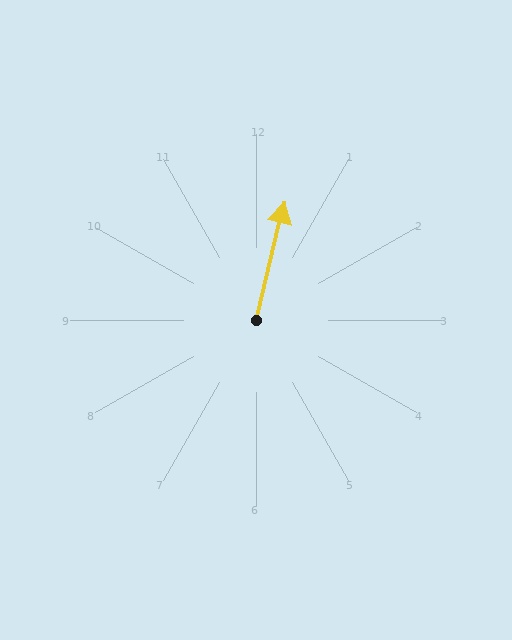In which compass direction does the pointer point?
North.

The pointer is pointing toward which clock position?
Roughly 12 o'clock.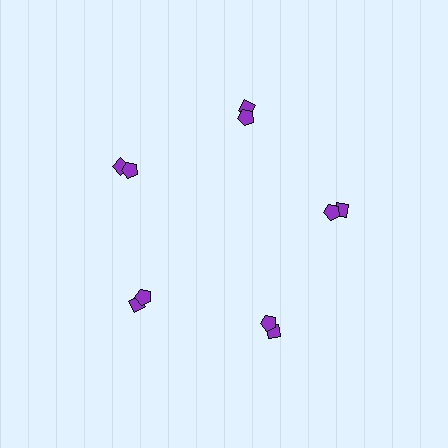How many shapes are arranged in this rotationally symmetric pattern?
There are 10 shapes, arranged in 5 groups of 2.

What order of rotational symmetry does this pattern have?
This pattern has 5-fold rotational symmetry.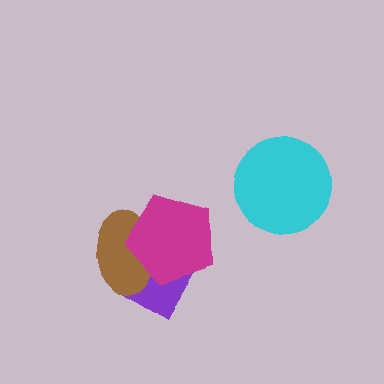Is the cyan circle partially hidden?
No, no other shape covers it.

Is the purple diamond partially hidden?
Yes, it is partially covered by another shape.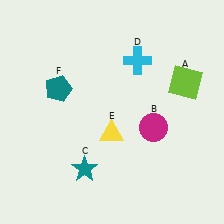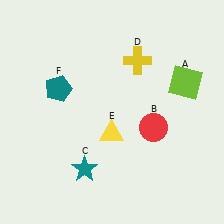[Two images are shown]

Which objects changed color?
B changed from magenta to red. D changed from cyan to yellow.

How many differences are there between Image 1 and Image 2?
There are 2 differences between the two images.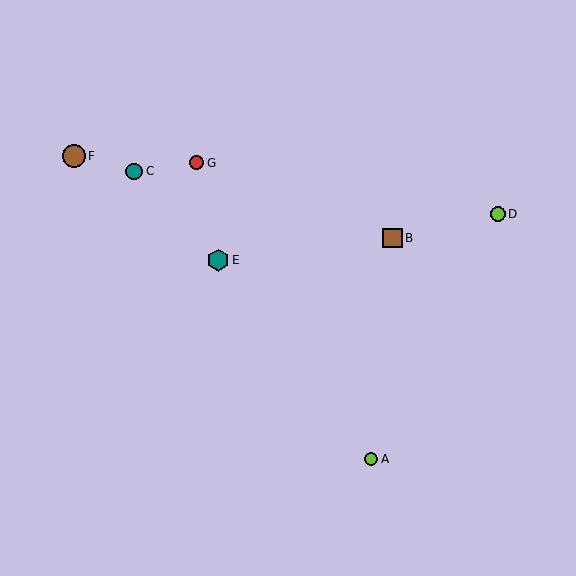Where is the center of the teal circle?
The center of the teal circle is at (134, 171).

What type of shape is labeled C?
Shape C is a teal circle.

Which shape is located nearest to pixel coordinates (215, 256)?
The teal hexagon (labeled E) at (218, 260) is nearest to that location.